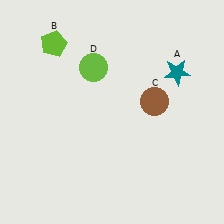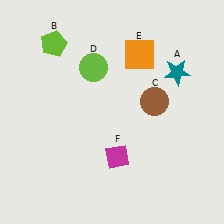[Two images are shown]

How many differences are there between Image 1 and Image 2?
There are 2 differences between the two images.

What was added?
An orange square (E), a magenta diamond (F) were added in Image 2.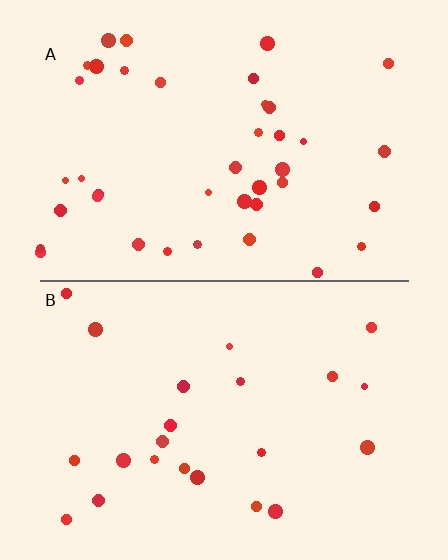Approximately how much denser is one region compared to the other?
Approximately 1.8× — region A over region B.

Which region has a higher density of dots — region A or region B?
A (the top).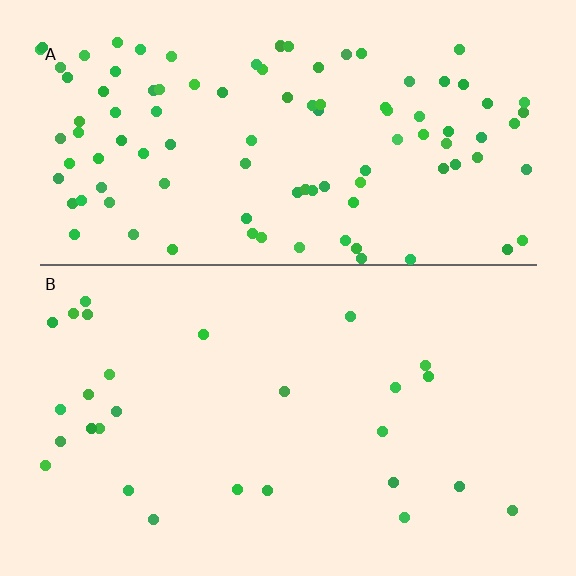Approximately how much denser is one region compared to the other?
Approximately 3.8× — region A over region B.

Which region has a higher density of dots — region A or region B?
A (the top).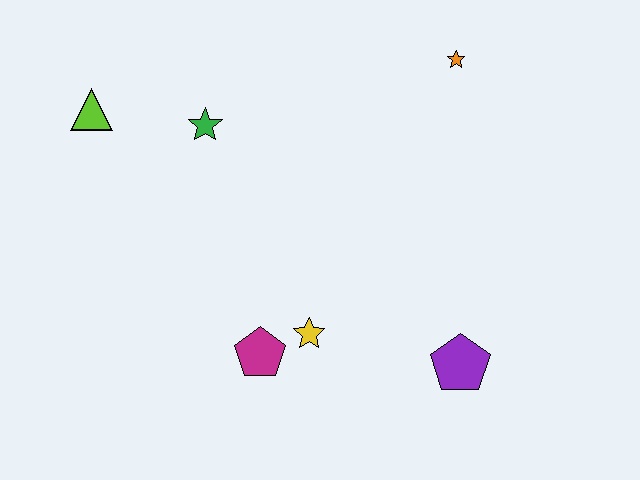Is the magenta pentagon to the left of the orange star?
Yes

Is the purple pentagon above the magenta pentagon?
No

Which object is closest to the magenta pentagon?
The yellow star is closest to the magenta pentagon.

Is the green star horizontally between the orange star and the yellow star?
No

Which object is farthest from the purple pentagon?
The lime triangle is farthest from the purple pentagon.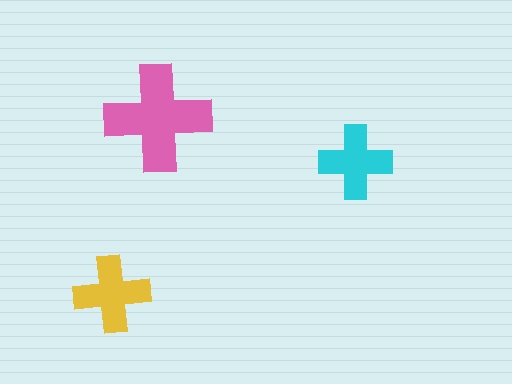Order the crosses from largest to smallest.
the pink one, the yellow one, the cyan one.